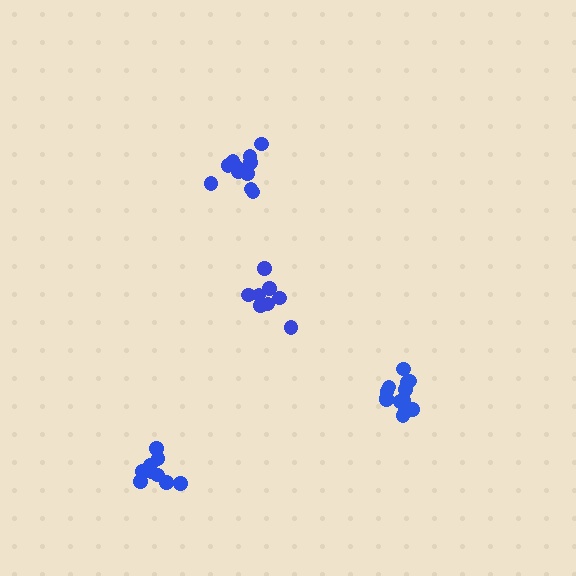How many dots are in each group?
Group 1: 13 dots, Group 2: 11 dots, Group 3: 8 dots, Group 4: 9 dots (41 total).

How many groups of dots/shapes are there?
There are 4 groups.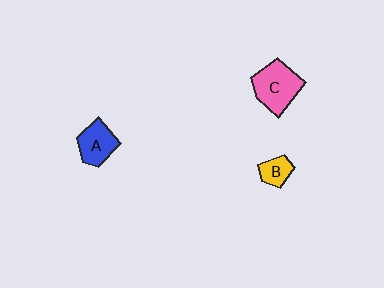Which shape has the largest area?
Shape C (pink).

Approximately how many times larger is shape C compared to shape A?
Approximately 1.4 times.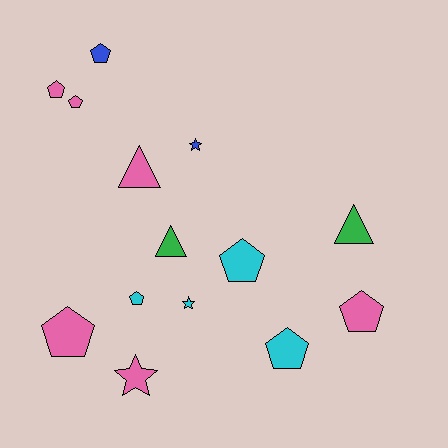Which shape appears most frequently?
Pentagon, with 8 objects.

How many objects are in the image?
There are 14 objects.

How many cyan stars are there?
There is 1 cyan star.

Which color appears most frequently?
Pink, with 6 objects.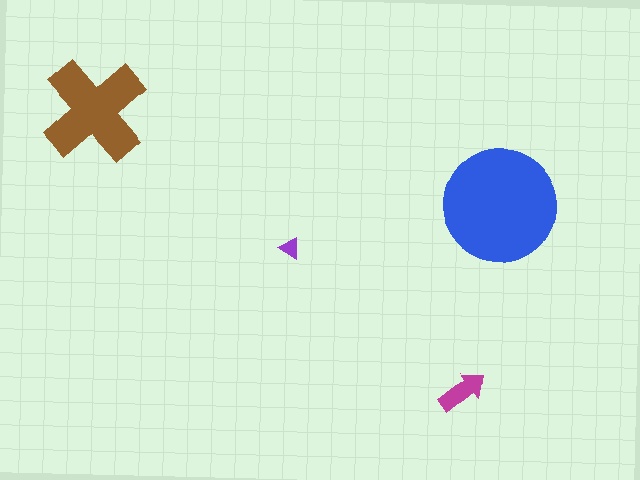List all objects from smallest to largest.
The purple triangle, the magenta arrow, the brown cross, the blue circle.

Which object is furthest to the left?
The brown cross is leftmost.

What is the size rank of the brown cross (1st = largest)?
2nd.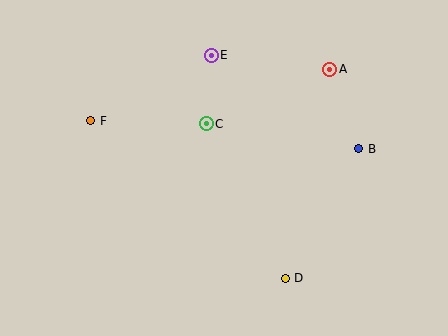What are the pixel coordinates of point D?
Point D is at (285, 278).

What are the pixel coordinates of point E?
Point E is at (211, 55).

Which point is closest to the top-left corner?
Point F is closest to the top-left corner.